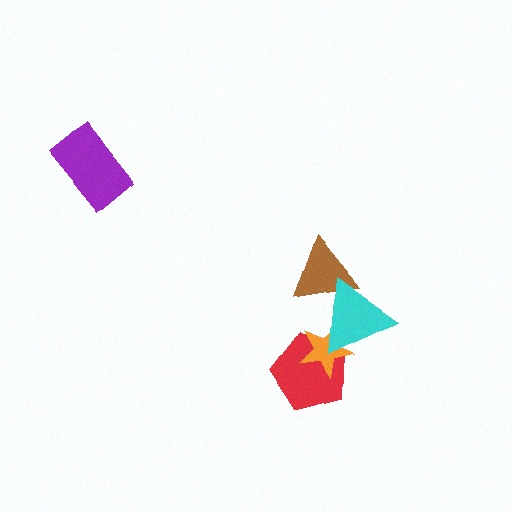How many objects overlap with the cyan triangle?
3 objects overlap with the cyan triangle.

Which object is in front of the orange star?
The cyan triangle is in front of the orange star.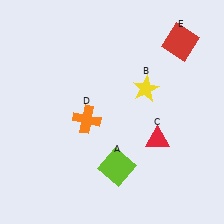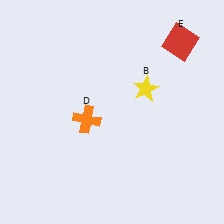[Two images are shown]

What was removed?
The red triangle (C), the lime square (A) were removed in Image 2.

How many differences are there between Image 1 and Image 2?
There are 2 differences between the two images.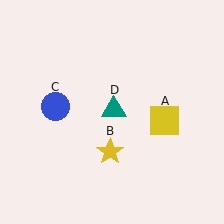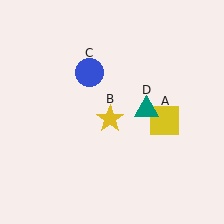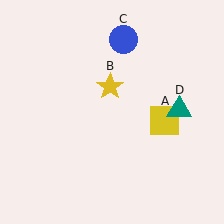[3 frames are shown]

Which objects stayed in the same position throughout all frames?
Yellow square (object A) remained stationary.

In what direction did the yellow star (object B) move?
The yellow star (object B) moved up.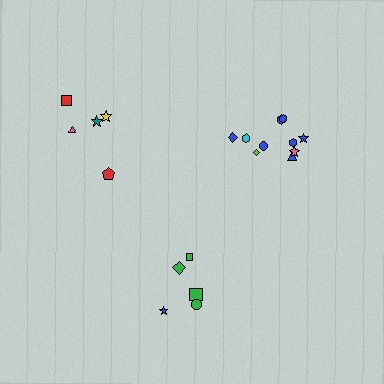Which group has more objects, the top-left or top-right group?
The top-right group.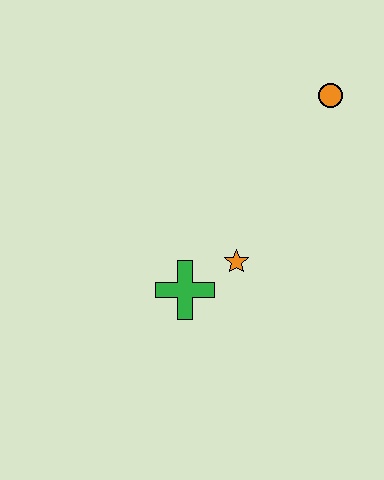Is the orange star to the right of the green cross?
Yes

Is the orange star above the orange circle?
No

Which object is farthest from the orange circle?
The green cross is farthest from the orange circle.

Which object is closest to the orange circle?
The orange star is closest to the orange circle.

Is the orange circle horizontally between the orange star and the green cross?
No